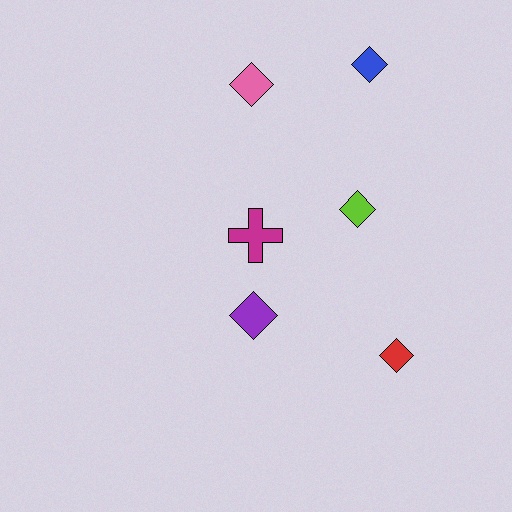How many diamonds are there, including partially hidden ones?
There are 5 diamonds.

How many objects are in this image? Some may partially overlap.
There are 6 objects.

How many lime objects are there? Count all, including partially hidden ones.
There is 1 lime object.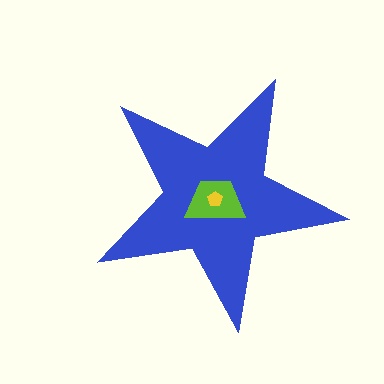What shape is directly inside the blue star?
The lime trapezoid.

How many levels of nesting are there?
3.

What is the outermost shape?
The blue star.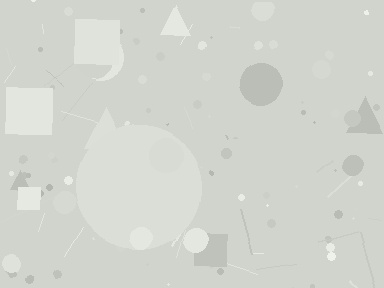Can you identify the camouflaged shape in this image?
The camouflaged shape is a circle.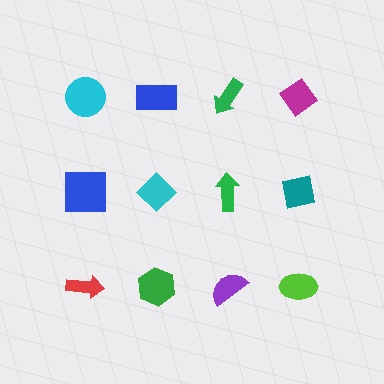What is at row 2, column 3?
A green arrow.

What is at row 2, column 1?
A blue square.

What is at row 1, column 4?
A magenta diamond.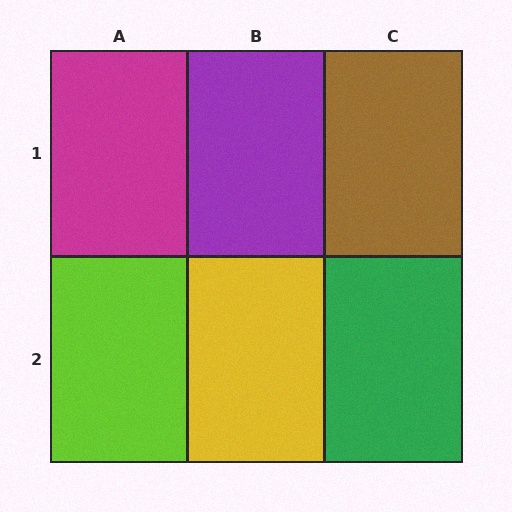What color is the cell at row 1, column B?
Purple.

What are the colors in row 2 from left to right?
Lime, yellow, green.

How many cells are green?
1 cell is green.